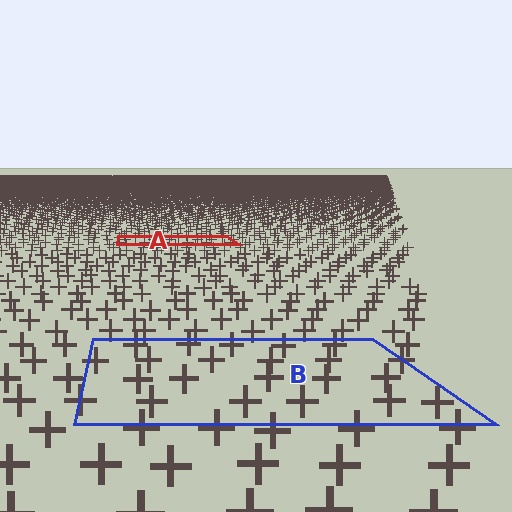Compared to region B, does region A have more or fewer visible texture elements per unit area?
Region A has more texture elements per unit area — they are packed more densely because it is farther away.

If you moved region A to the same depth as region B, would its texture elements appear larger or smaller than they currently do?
They would appear larger. At a closer depth, the same texture elements are projected at a bigger on-screen size.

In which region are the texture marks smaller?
The texture marks are smaller in region A, because it is farther away.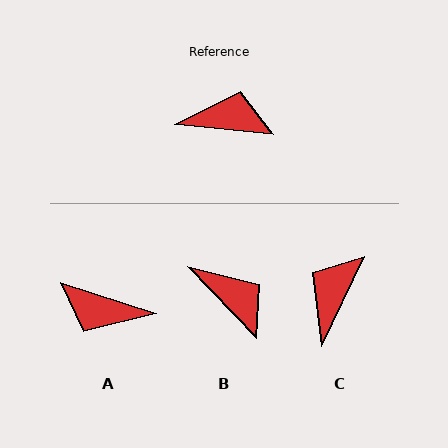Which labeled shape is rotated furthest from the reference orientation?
A, about 167 degrees away.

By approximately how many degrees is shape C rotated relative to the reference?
Approximately 70 degrees counter-clockwise.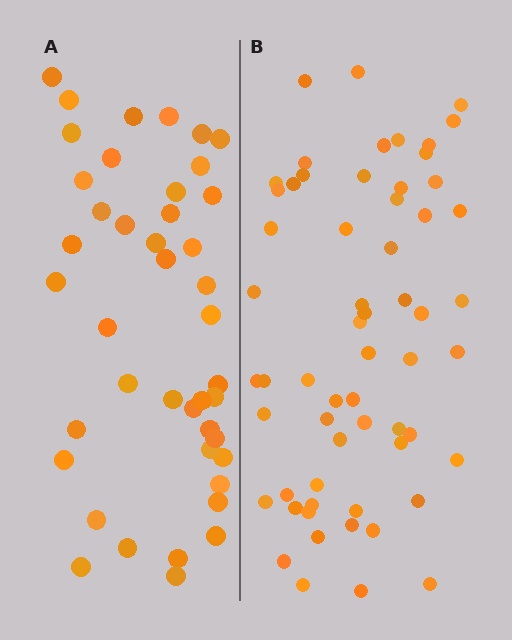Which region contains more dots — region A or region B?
Region B (the right region) has more dots.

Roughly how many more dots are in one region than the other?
Region B has approximately 15 more dots than region A.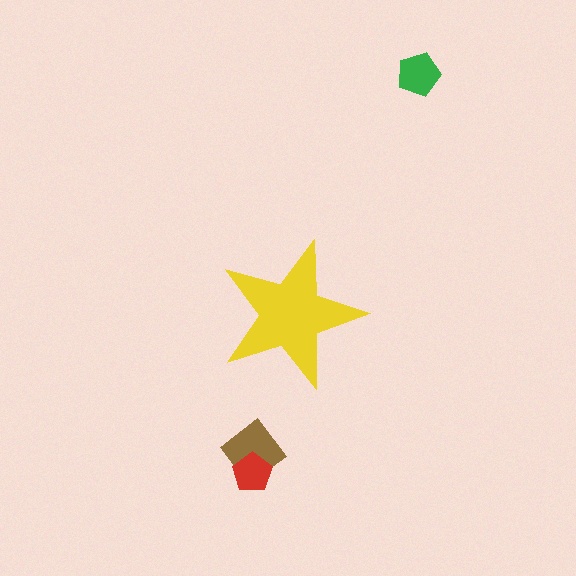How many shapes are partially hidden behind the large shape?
0 shapes are partially hidden.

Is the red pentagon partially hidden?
No, the red pentagon is fully visible.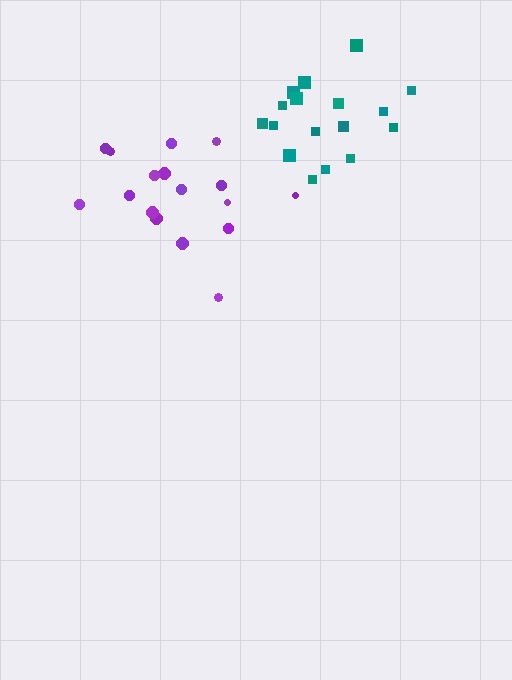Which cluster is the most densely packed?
Teal.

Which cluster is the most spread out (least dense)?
Purple.